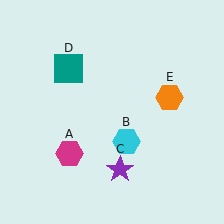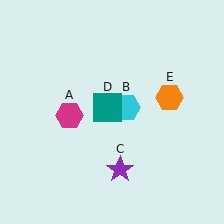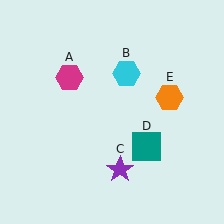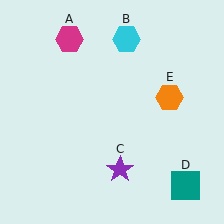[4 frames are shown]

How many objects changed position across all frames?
3 objects changed position: magenta hexagon (object A), cyan hexagon (object B), teal square (object D).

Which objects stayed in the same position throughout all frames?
Purple star (object C) and orange hexagon (object E) remained stationary.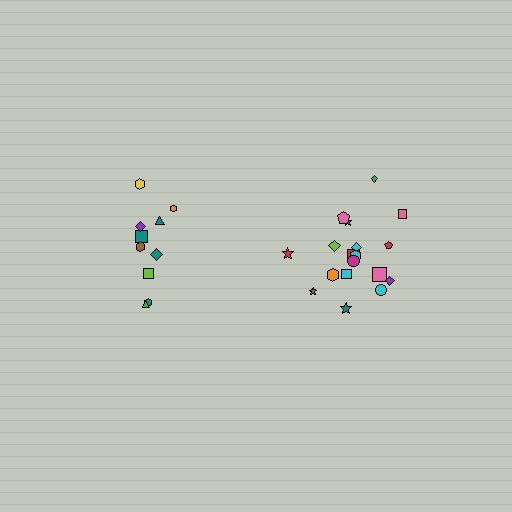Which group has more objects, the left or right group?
The right group.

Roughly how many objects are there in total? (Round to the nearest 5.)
Roughly 30 objects in total.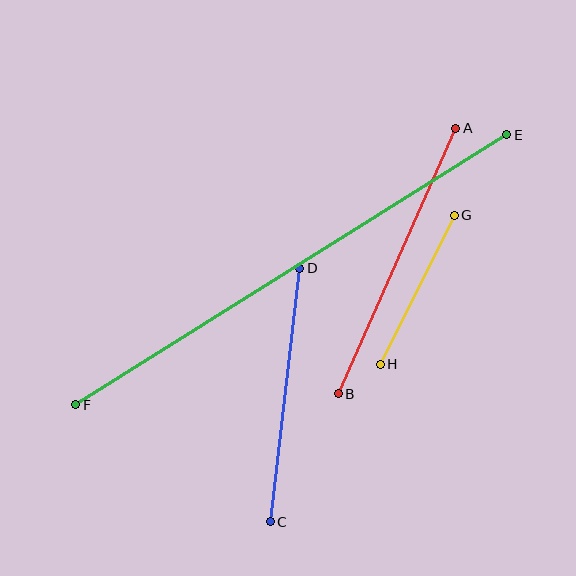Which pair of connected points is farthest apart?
Points E and F are farthest apart.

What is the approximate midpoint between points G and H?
The midpoint is at approximately (417, 290) pixels.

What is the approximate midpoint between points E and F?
The midpoint is at approximately (291, 270) pixels.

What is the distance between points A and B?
The distance is approximately 291 pixels.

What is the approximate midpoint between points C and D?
The midpoint is at approximately (285, 395) pixels.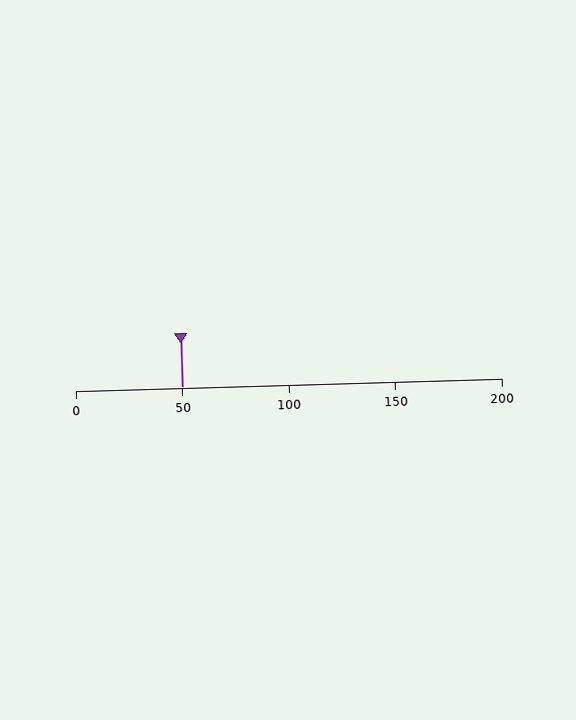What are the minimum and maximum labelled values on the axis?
The axis runs from 0 to 200.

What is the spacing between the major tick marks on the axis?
The major ticks are spaced 50 apart.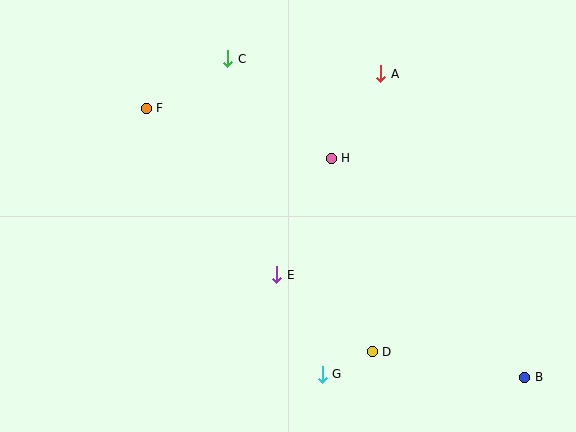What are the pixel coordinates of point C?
Point C is at (228, 59).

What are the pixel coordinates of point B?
Point B is at (525, 377).